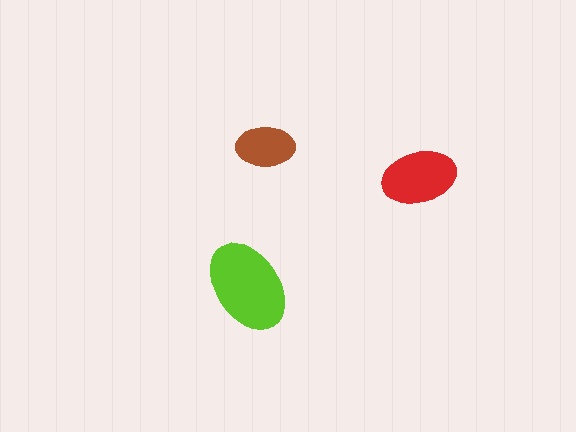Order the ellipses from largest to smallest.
the lime one, the red one, the brown one.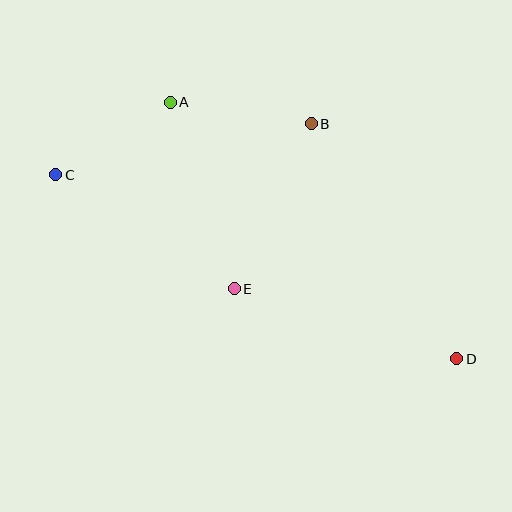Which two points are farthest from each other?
Points C and D are farthest from each other.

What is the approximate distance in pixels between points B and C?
The distance between B and C is approximately 260 pixels.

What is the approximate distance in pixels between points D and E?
The distance between D and E is approximately 233 pixels.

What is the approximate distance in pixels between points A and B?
The distance between A and B is approximately 142 pixels.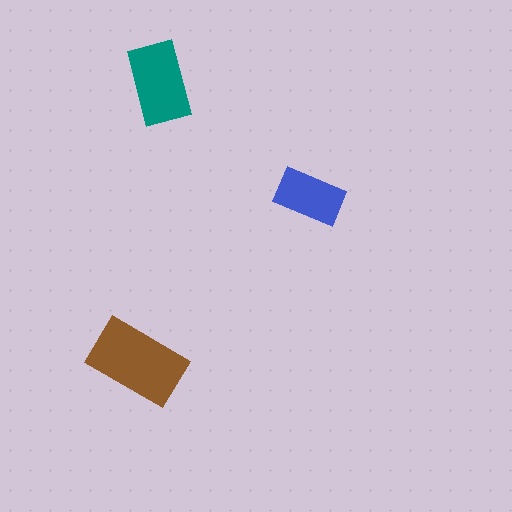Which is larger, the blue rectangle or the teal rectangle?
The teal one.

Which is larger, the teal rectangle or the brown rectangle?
The brown one.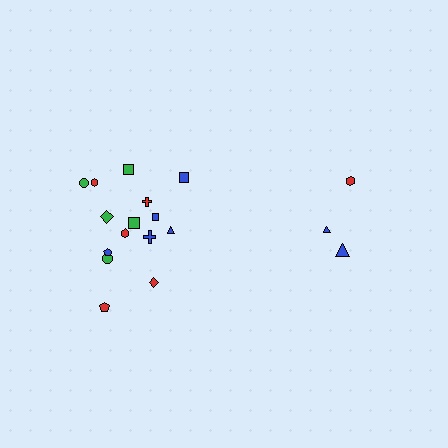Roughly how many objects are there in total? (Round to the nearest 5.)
Roughly 20 objects in total.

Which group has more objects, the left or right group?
The left group.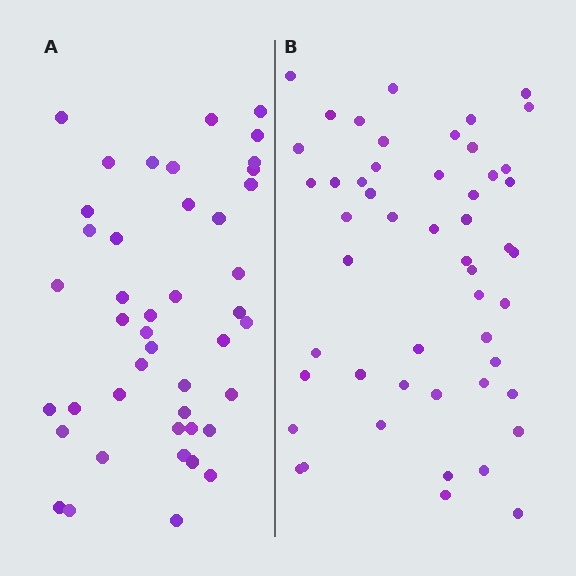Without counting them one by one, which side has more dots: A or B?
Region B (the right region) has more dots.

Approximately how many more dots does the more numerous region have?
Region B has roughly 8 or so more dots than region A.